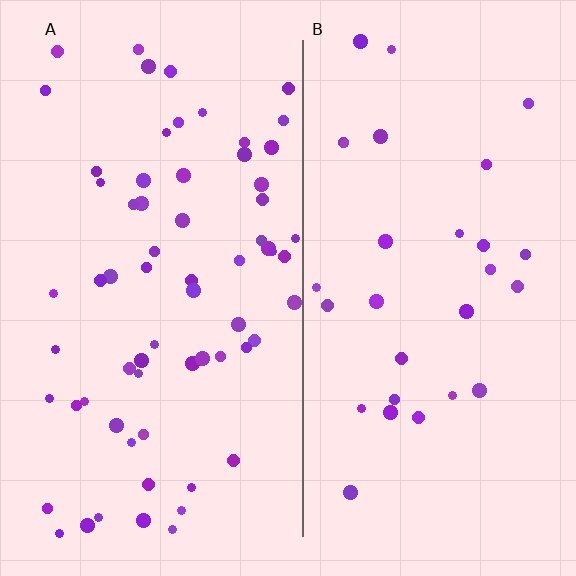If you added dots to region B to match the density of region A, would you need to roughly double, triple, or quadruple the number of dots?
Approximately double.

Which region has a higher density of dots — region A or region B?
A (the left).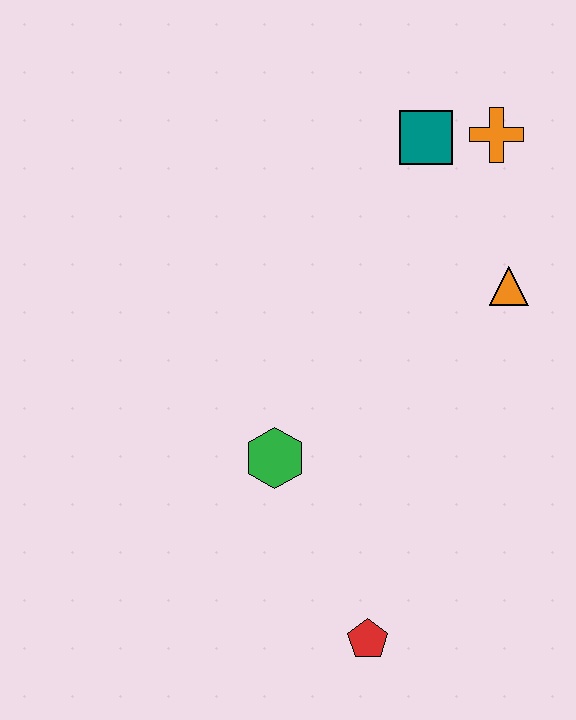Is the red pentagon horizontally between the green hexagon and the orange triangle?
Yes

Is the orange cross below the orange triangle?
No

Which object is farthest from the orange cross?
The red pentagon is farthest from the orange cross.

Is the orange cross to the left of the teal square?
No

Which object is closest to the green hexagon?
The red pentagon is closest to the green hexagon.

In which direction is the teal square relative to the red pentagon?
The teal square is above the red pentagon.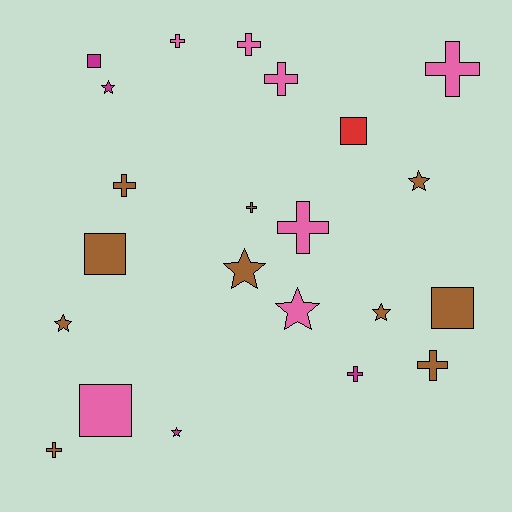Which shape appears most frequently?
Cross, with 10 objects.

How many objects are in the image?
There are 22 objects.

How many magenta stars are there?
There are 2 magenta stars.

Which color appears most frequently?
Brown, with 10 objects.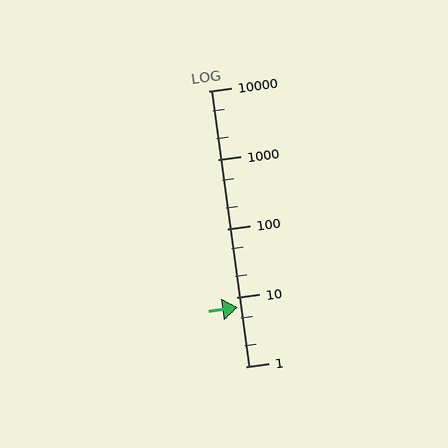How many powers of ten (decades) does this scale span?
The scale spans 4 decades, from 1 to 10000.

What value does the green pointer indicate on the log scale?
The pointer indicates approximately 7.1.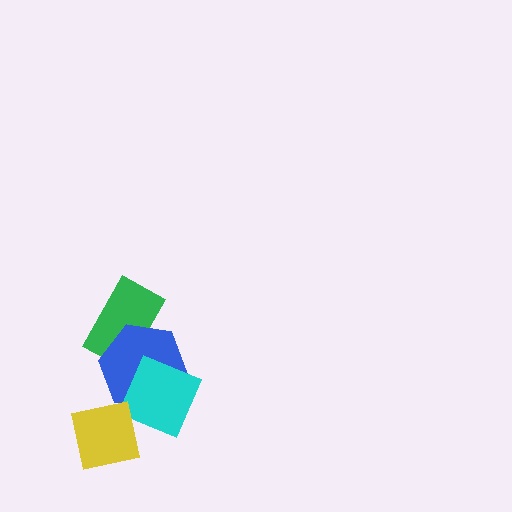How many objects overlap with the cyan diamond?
1 object overlaps with the cyan diamond.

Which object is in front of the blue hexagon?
The cyan diamond is in front of the blue hexagon.